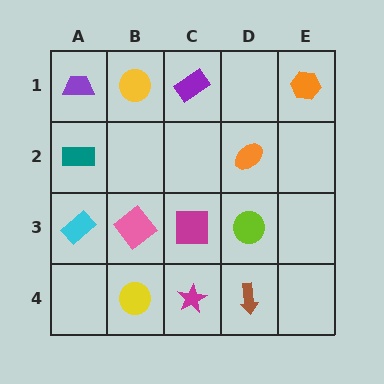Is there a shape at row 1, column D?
No, that cell is empty.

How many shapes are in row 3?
4 shapes.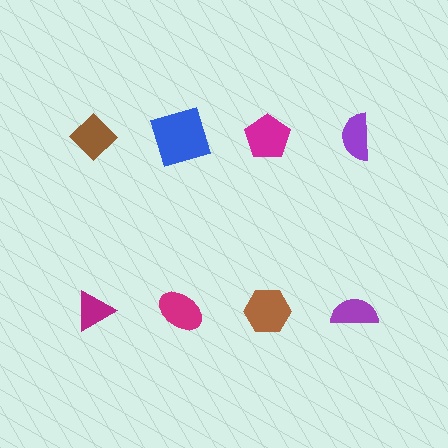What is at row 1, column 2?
A blue square.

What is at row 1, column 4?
A purple semicircle.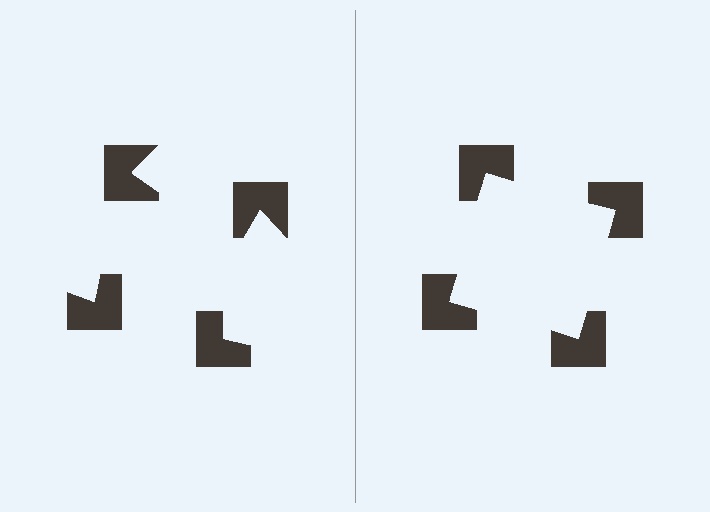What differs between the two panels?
The notched squares are positioned identically on both sides; only the wedge orientations differ. On the right they align to a square; on the left they are misaligned.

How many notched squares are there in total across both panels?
8 — 4 on each side.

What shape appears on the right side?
An illusory square.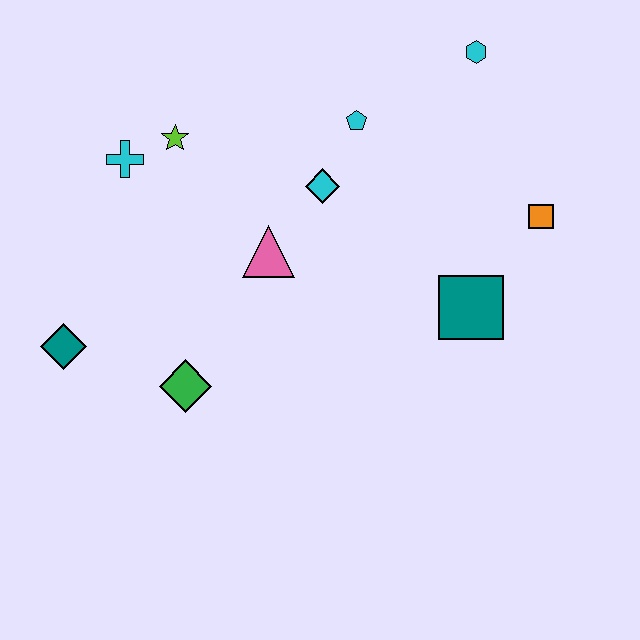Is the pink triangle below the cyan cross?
Yes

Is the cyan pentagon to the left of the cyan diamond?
No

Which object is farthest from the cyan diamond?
The teal diamond is farthest from the cyan diamond.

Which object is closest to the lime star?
The cyan cross is closest to the lime star.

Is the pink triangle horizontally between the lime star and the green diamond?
No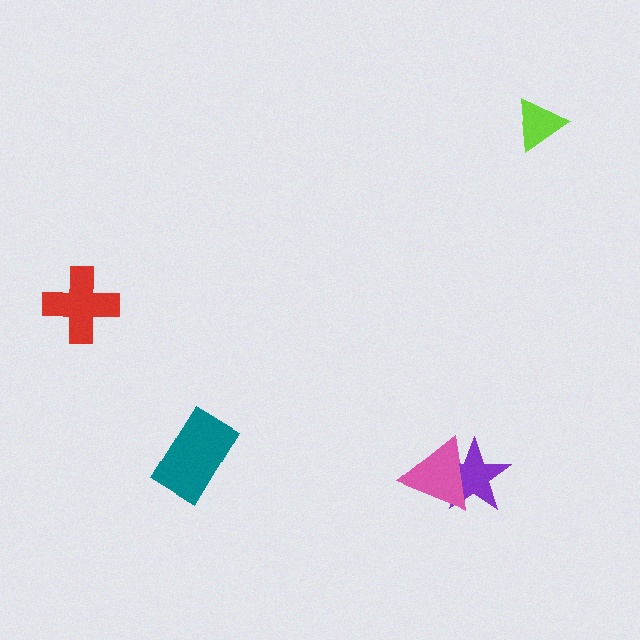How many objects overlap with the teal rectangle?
0 objects overlap with the teal rectangle.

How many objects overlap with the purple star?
1 object overlaps with the purple star.